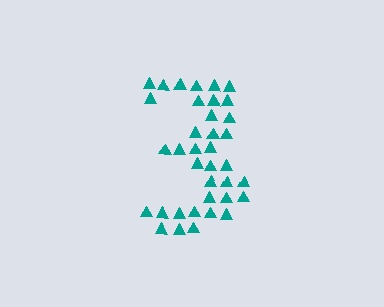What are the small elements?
The small elements are triangles.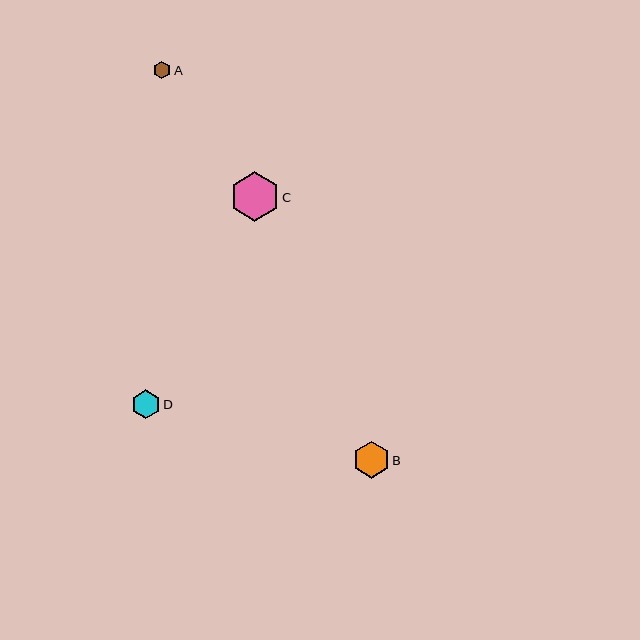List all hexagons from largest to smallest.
From largest to smallest: C, B, D, A.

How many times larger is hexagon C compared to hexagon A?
Hexagon C is approximately 2.8 times the size of hexagon A.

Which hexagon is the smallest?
Hexagon A is the smallest with a size of approximately 18 pixels.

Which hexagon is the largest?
Hexagon C is the largest with a size of approximately 49 pixels.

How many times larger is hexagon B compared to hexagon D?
Hexagon B is approximately 1.3 times the size of hexagon D.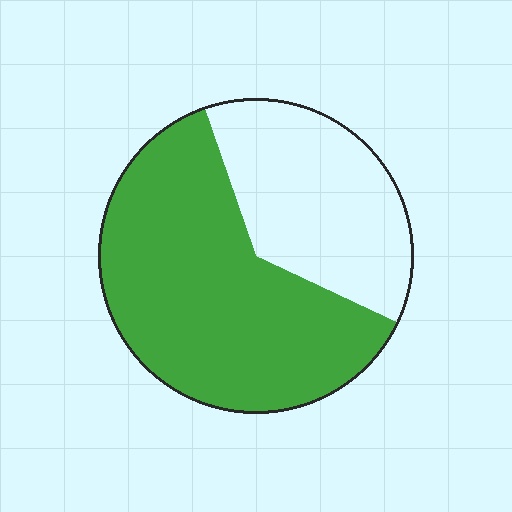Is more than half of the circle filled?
Yes.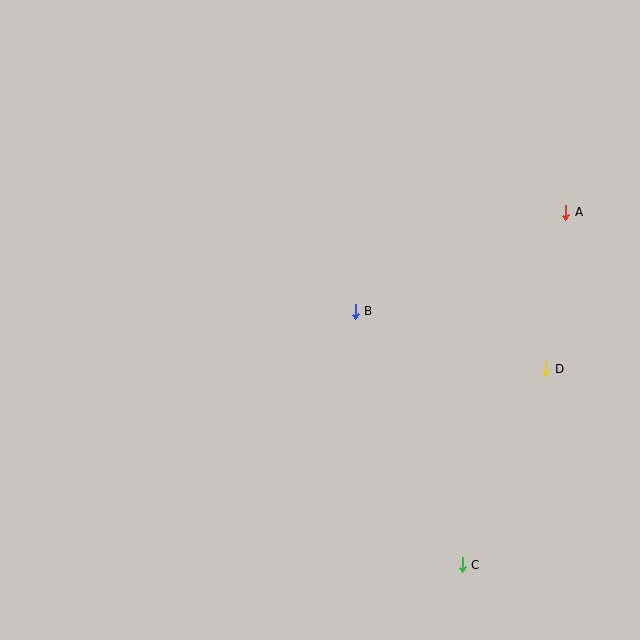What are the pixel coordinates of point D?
Point D is at (546, 369).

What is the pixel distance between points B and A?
The distance between B and A is 232 pixels.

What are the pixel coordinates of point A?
Point A is at (566, 212).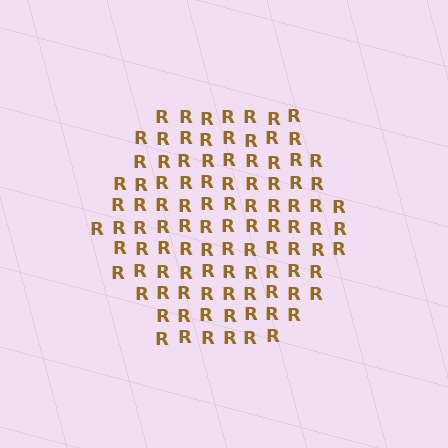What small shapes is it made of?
It is made of small letter R's.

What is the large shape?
The large shape is a hexagon.